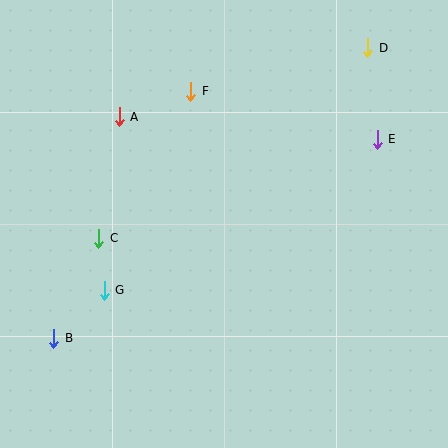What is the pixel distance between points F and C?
The distance between F and C is 173 pixels.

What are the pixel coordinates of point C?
Point C is at (99, 238).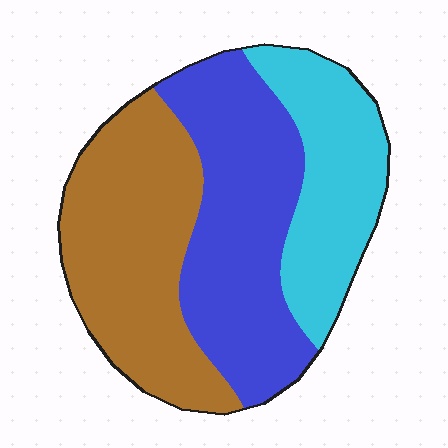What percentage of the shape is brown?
Brown takes up about three eighths (3/8) of the shape.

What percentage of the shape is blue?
Blue covers about 40% of the shape.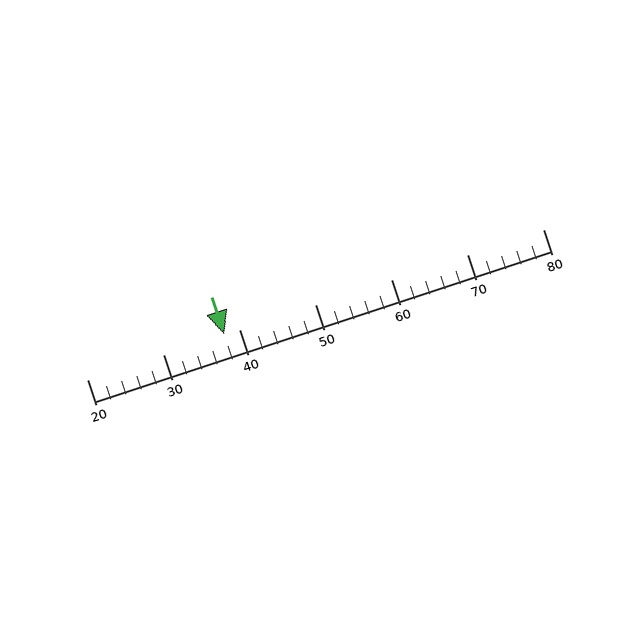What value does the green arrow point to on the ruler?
The green arrow points to approximately 38.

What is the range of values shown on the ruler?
The ruler shows values from 20 to 80.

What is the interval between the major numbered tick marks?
The major tick marks are spaced 10 units apart.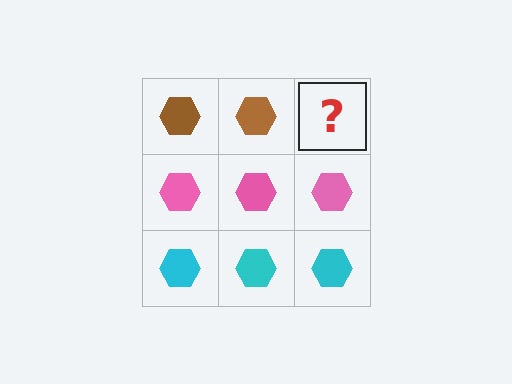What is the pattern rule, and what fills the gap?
The rule is that each row has a consistent color. The gap should be filled with a brown hexagon.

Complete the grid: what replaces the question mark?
The question mark should be replaced with a brown hexagon.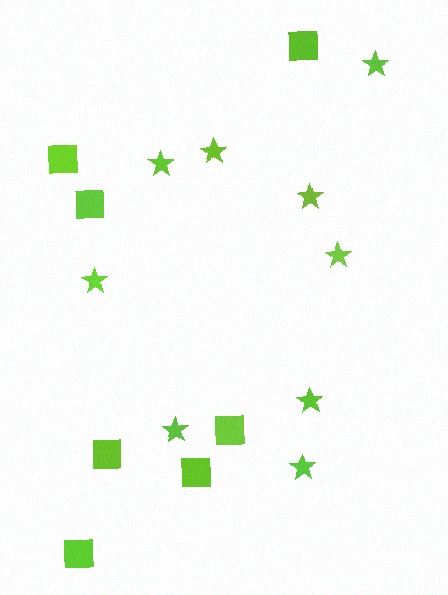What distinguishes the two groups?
There are 2 groups: one group of squares (7) and one group of stars (9).